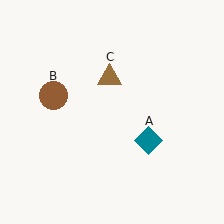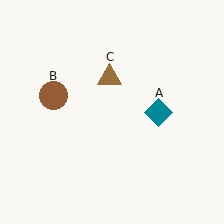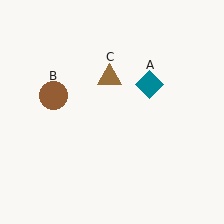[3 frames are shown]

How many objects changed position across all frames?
1 object changed position: teal diamond (object A).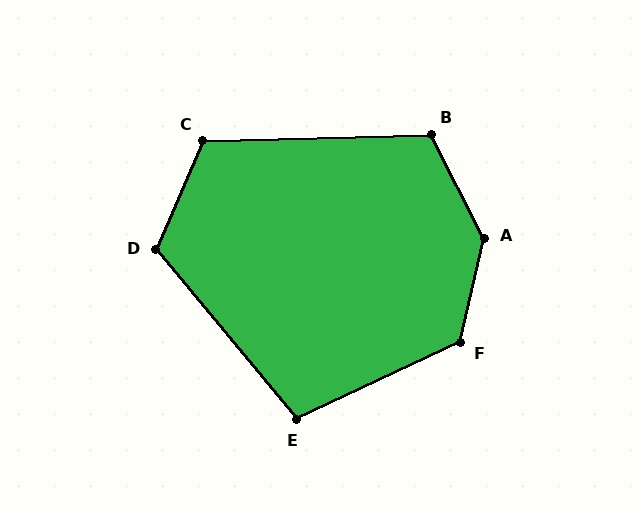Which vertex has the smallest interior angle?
E, at approximately 105 degrees.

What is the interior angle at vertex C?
Approximately 115 degrees (obtuse).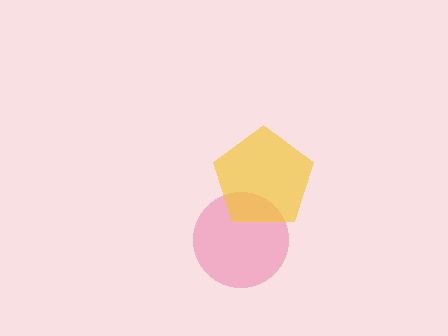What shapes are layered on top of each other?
The layered shapes are: a pink circle, a yellow pentagon.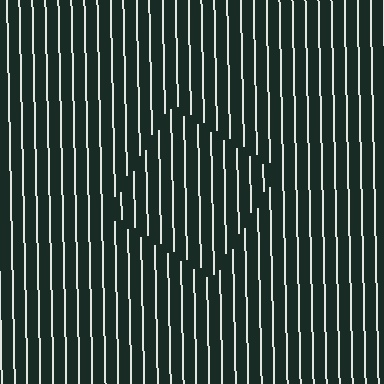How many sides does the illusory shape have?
4 sides — the line-ends trace a square.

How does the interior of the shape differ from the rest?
The interior of the shape contains the same grating, shifted by half a period — the contour is defined by the phase discontinuity where line-ends from the inner and outer gratings abut.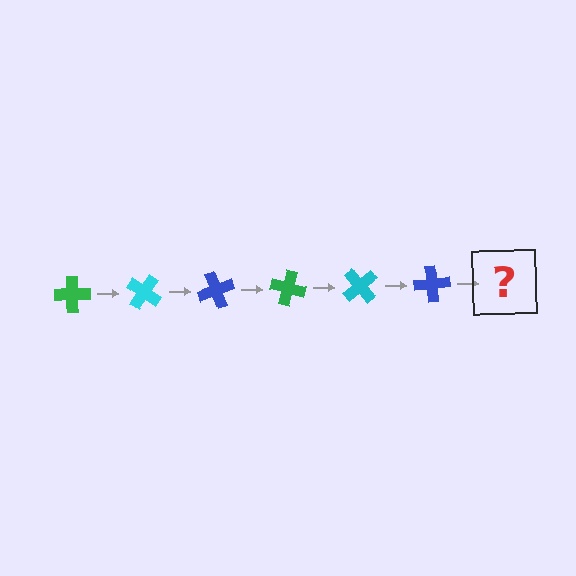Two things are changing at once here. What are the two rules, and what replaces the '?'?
The two rules are that it rotates 35 degrees each step and the color cycles through green, cyan, and blue. The '?' should be a green cross, rotated 210 degrees from the start.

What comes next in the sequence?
The next element should be a green cross, rotated 210 degrees from the start.